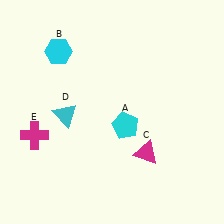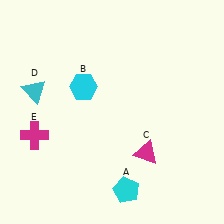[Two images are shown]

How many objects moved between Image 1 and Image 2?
3 objects moved between the two images.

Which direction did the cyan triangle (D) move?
The cyan triangle (D) moved left.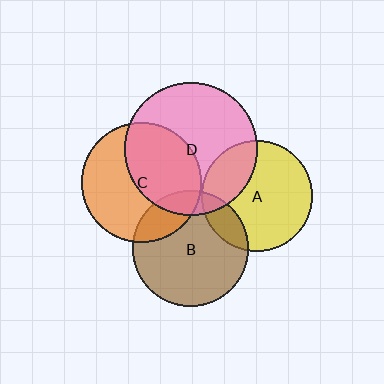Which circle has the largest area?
Circle D (pink).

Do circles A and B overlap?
Yes.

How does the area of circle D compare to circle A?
Approximately 1.4 times.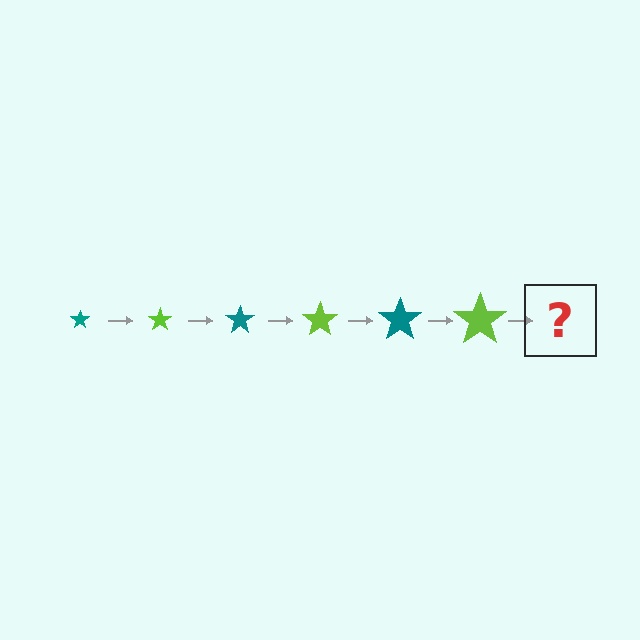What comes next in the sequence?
The next element should be a teal star, larger than the previous one.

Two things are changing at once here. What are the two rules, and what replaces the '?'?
The two rules are that the star grows larger each step and the color cycles through teal and lime. The '?' should be a teal star, larger than the previous one.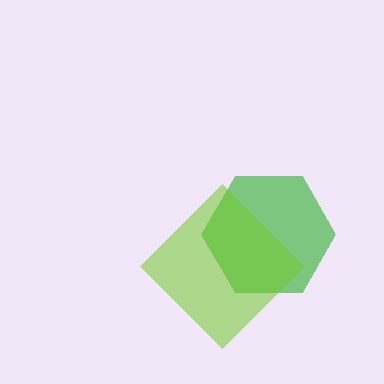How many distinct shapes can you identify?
There are 2 distinct shapes: a green hexagon, a lime diamond.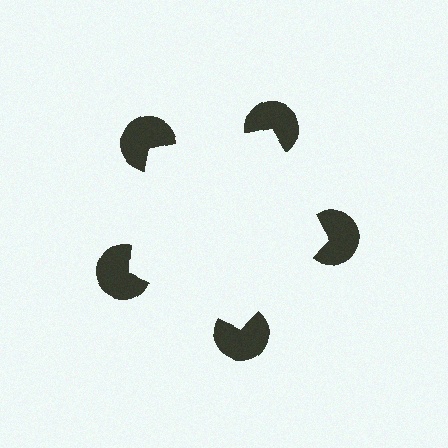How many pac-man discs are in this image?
There are 5 — one at each vertex of the illusory pentagon.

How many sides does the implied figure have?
5 sides.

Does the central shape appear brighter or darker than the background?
It typically appears slightly brighter than the background, even though no actual brightness change is drawn.